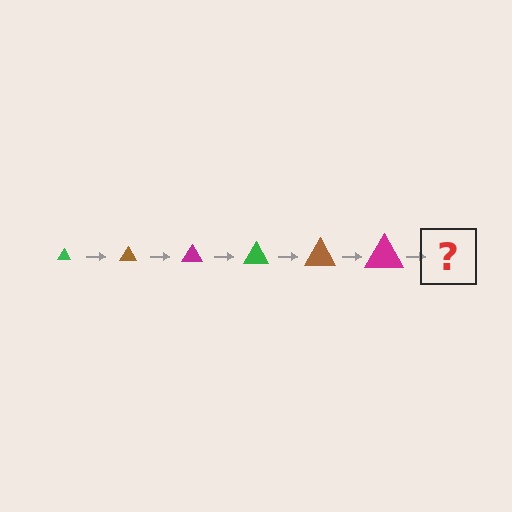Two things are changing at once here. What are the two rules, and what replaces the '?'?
The two rules are that the triangle grows larger each step and the color cycles through green, brown, and magenta. The '?' should be a green triangle, larger than the previous one.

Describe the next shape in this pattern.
It should be a green triangle, larger than the previous one.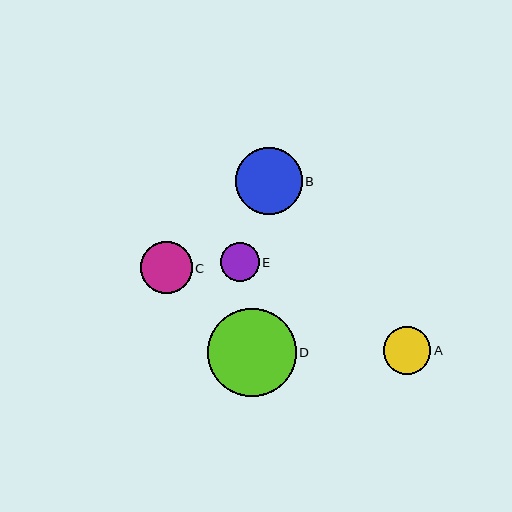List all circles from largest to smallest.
From largest to smallest: D, B, C, A, E.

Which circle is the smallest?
Circle E is the smallest with a size of approximately 39 pixels.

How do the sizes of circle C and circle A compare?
Circle C and circle A are approximately the same size.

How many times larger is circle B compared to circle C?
Circle B is approximately 1.3 times the size of circle C.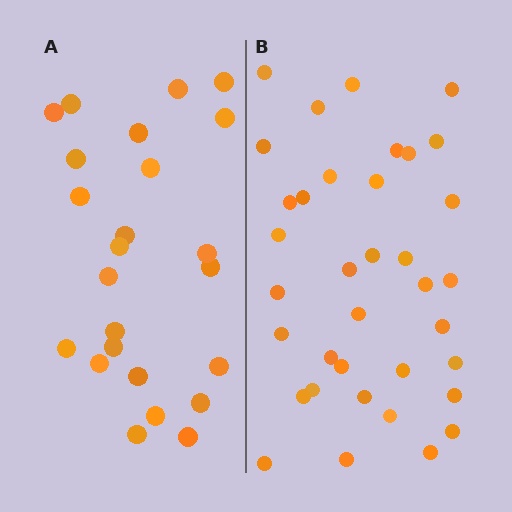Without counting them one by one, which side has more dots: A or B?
Region B (the right region) has more dots.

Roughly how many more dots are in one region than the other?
Region B has roughly 12 or so more dots than region A.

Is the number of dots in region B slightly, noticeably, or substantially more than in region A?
Region B has substantially more. The ratio is roughly 1.5 to 1.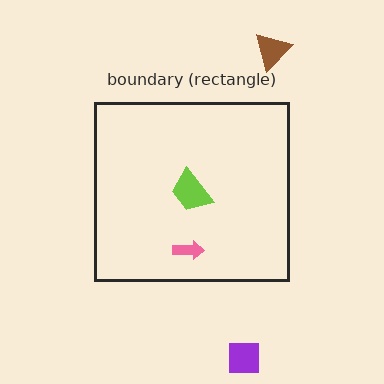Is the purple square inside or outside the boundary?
Outside.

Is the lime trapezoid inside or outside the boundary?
Inside.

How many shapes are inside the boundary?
2 inside, 2 outside.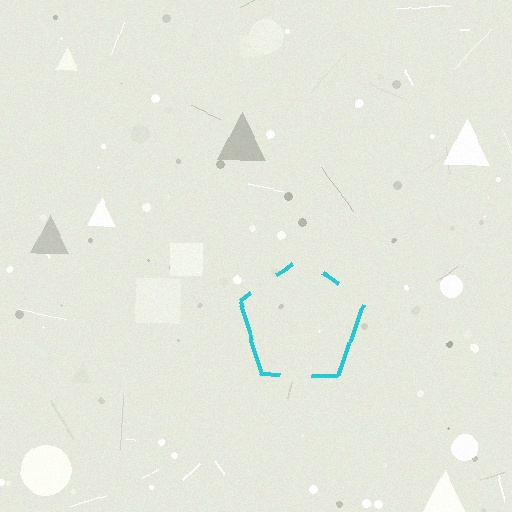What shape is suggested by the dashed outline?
The dashed outline suggests a pentagon.